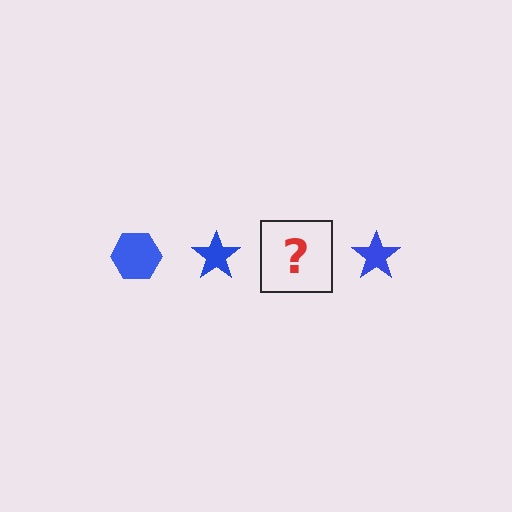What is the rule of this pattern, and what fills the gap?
The rule is that the pattern cycles through hexagon, star shapes in blue. The gap should be filled with a blue hexagon.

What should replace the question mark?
The question mark should be replaced with a blue hexagon.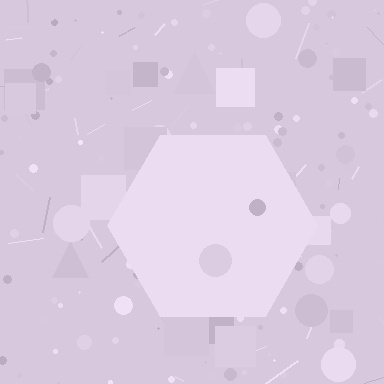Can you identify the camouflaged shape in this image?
The camouflaged shape is a hexagon.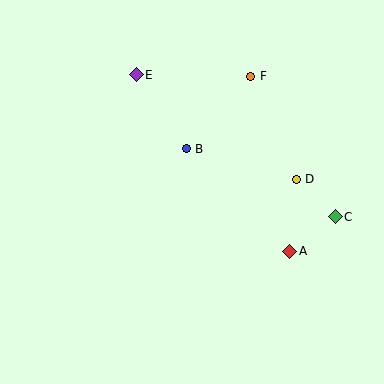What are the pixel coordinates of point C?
Point C is at (335, 217).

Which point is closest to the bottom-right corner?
Point A is closest to the bottom-right corner.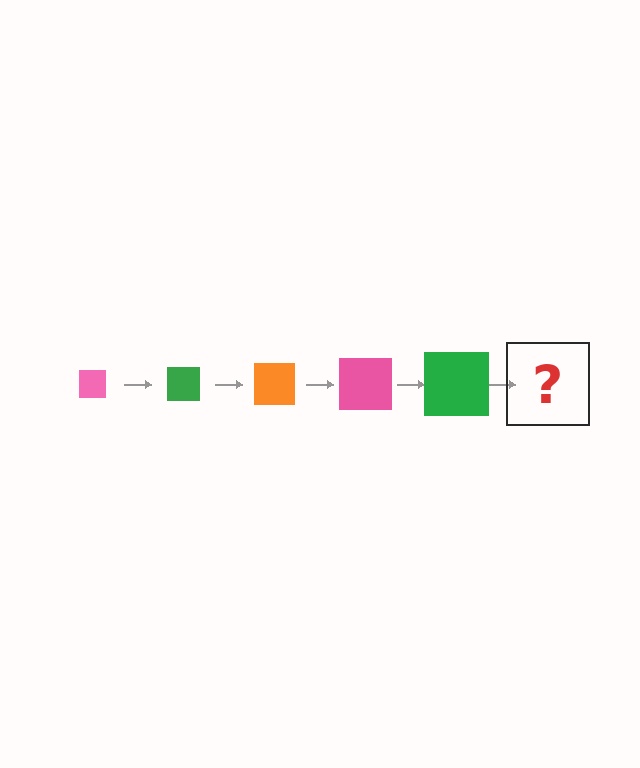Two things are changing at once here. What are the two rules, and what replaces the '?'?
The two rules are that the square grows larger each step and the color cycles through pink, green, and orange. The '?' should be an orange square, larger than the previous one.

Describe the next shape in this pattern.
It should be an orange square, larger than the previous one.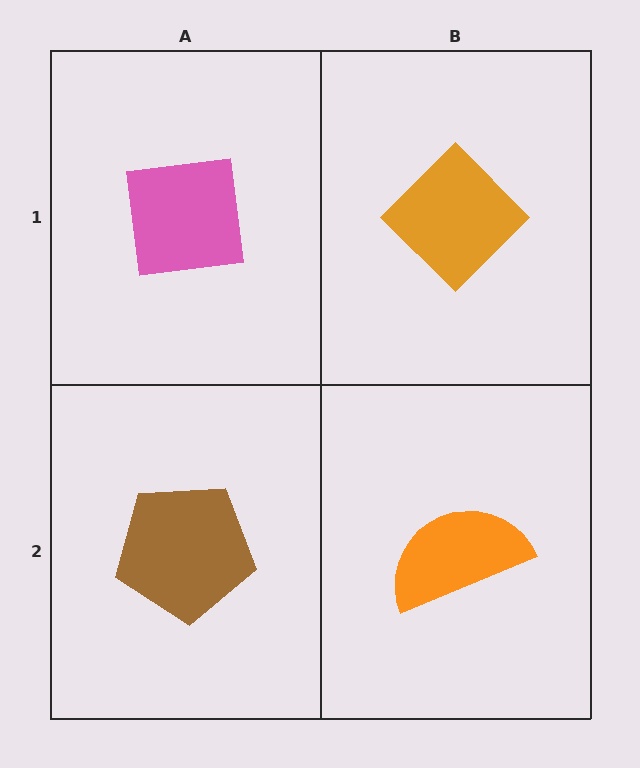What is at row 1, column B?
An orange diamond.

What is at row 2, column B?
An orange semicircle.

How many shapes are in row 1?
2 shapes.